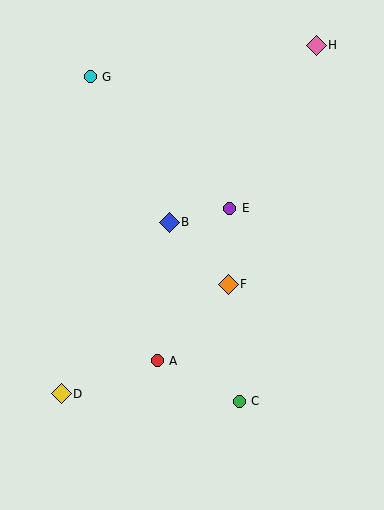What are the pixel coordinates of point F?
Point F is at (228, 284).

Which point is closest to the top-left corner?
Point G is closest to the top-left corner.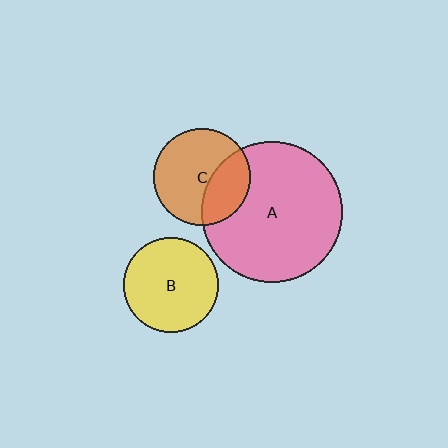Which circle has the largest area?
Circle A (pink).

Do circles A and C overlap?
Yes.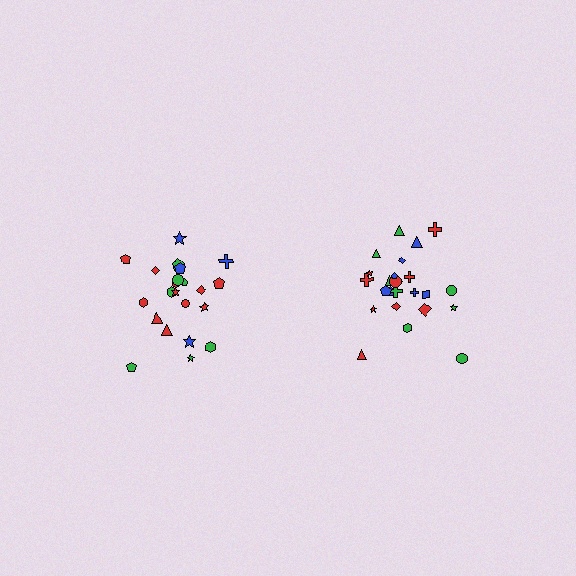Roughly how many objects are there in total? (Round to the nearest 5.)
Roughly 45 objects in total.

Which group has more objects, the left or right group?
The right group.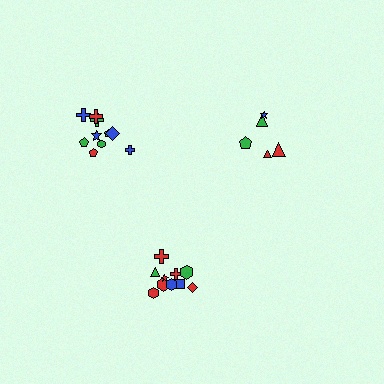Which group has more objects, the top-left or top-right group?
The top-left group.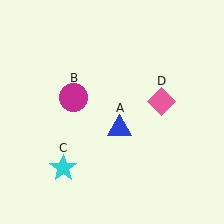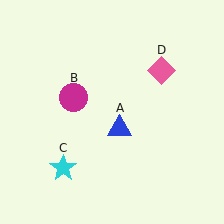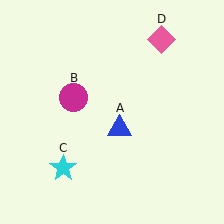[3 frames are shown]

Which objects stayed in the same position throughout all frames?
Blue triangle (object A) and magenta circle (object B) and cyan star (object C) remained stationary.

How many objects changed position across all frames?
1 object changed position: pink diamond (object D).